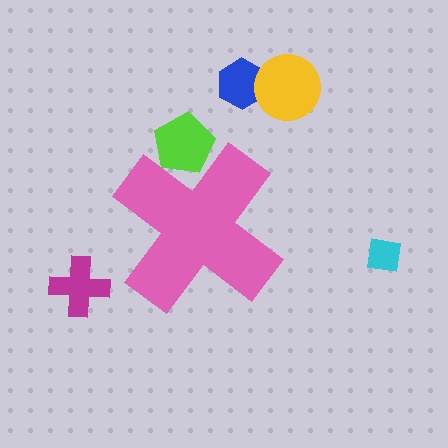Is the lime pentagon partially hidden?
Yes, the lime pentagon is partially hidden behind the pink cross.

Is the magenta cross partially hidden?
No, the magenta cross is fully visible.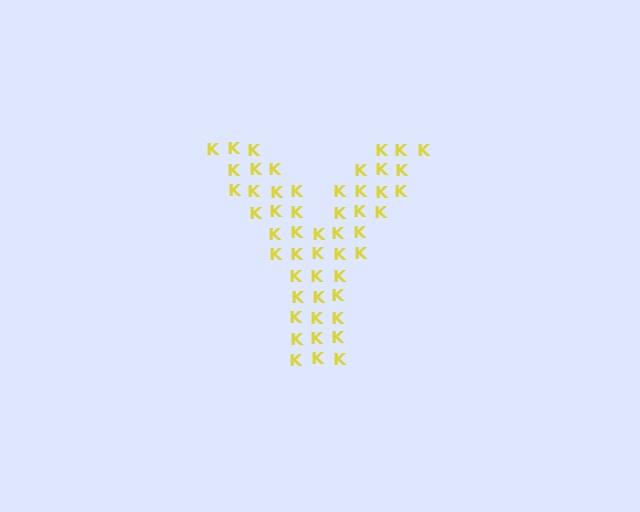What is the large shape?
The large shape is the letter Y.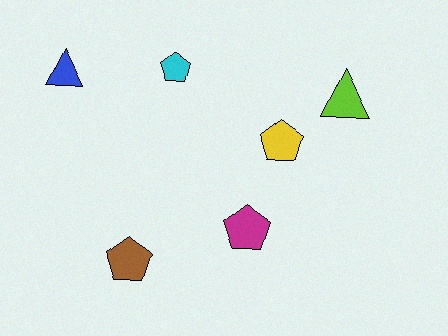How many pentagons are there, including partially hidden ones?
There are 4 pentagons.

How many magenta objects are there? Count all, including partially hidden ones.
There is 1 magenta object.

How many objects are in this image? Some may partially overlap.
There are 6 objects.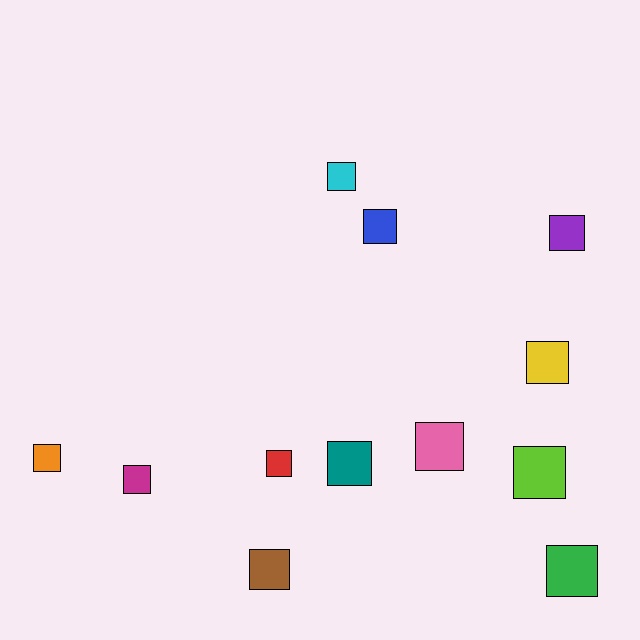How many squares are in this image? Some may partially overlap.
There are 12 squares.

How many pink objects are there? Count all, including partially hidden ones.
There is 1 pink object.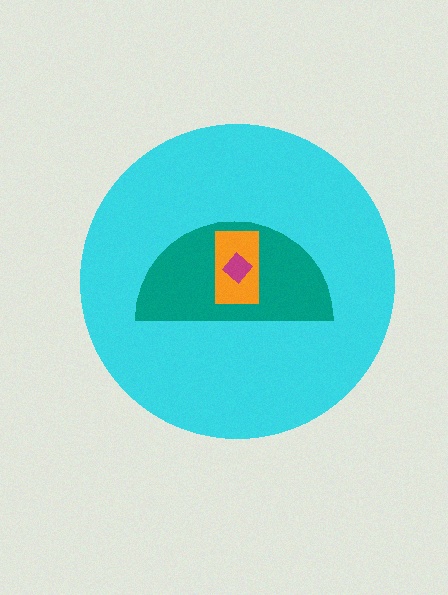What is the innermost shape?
The magenta diamond.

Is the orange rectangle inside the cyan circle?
Yes.